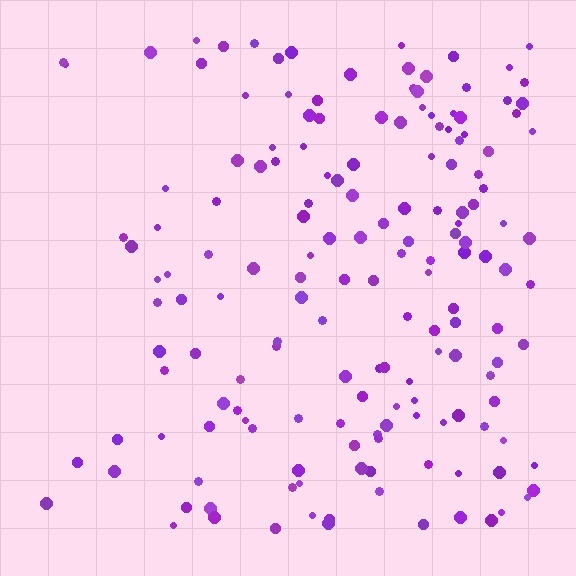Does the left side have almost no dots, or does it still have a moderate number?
Still a moderate number, just noticeably fewer than the right.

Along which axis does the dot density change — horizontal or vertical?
Horizontal.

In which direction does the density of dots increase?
From left to right, with the right side densest.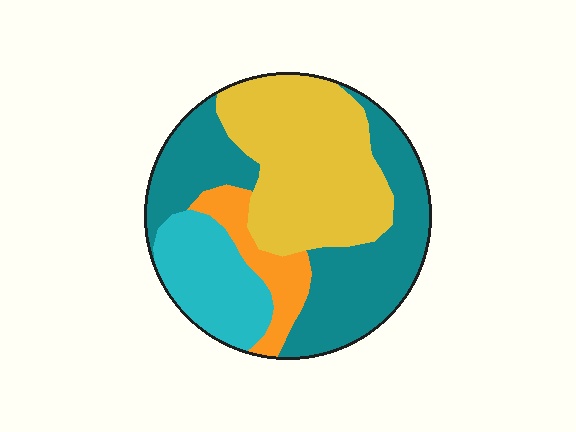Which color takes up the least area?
Orange, at roughly 10%.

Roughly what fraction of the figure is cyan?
Cyan takes up less than a sixth of the figure.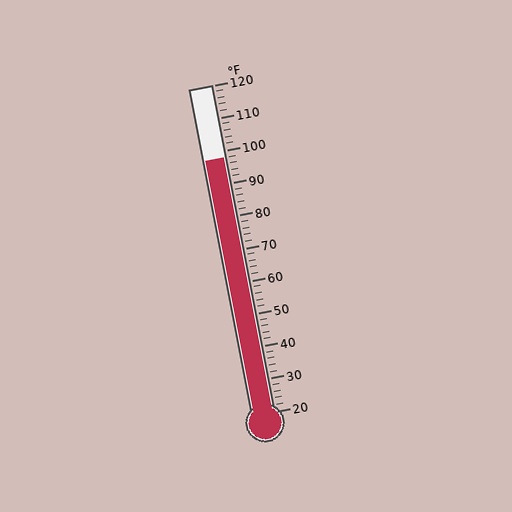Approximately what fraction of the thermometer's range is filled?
The thermometer is filled to approximately 80% of its range.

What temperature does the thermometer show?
The thermometer shows approximately 98°F.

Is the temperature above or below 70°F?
The temperature is above 70°F.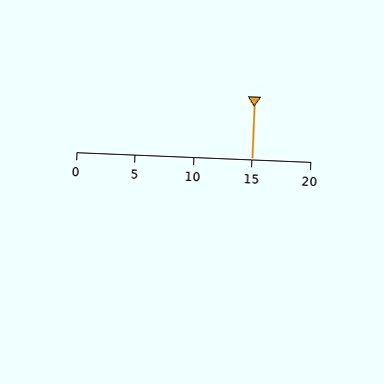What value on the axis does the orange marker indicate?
The marker indicates approximately 15.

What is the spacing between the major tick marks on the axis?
The major ticks are spaced 5 apart.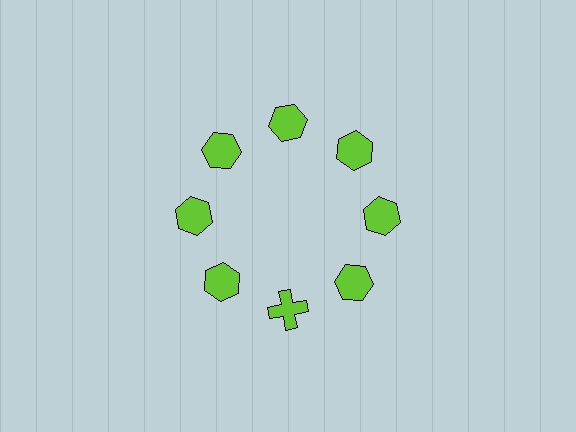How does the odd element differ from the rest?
It has a different shape: cross instead of hexagon.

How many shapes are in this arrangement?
There are 8 shapes arranged in a ring pattern.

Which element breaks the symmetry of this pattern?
The lime cross at roughly the 6 o'clock position breaks the symmetry. All other shapes are lime hexagons.